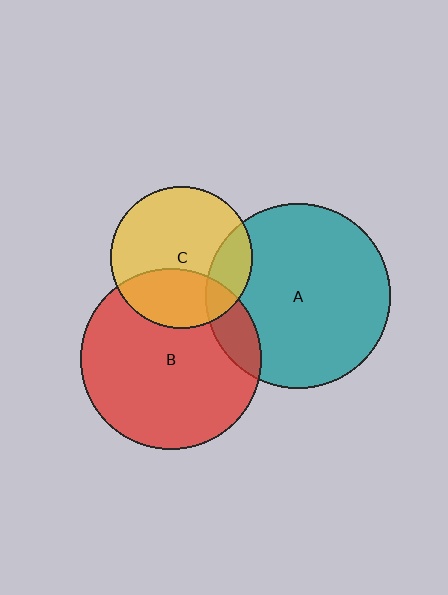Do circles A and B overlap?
Yes.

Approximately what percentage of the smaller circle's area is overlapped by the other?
Approximately 15%.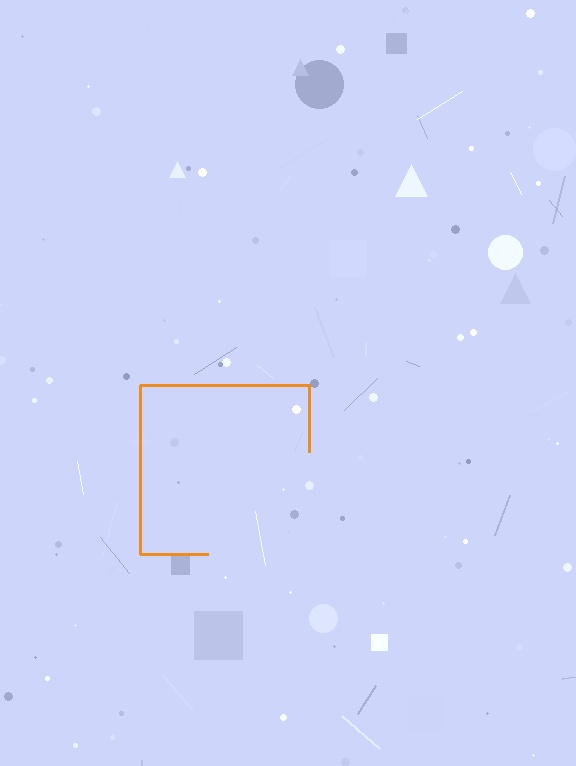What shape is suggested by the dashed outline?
The dashed outline suggests a square.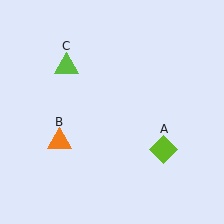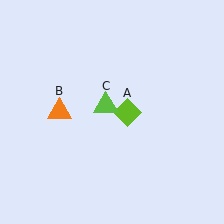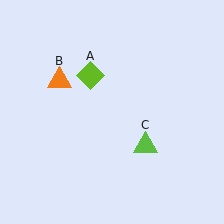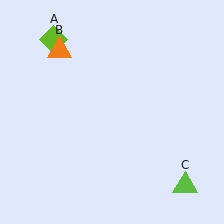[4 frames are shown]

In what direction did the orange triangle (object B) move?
The orange triangle (object B) moved up.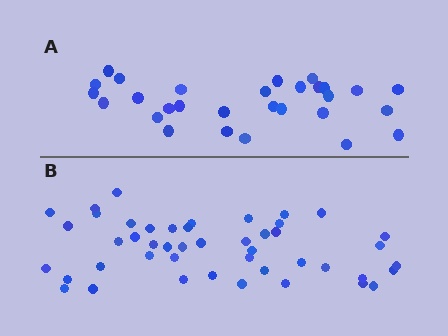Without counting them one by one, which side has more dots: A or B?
Region B (the bottom region) has more dots.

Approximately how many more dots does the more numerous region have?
Region B has approximately 15 more dots than region A.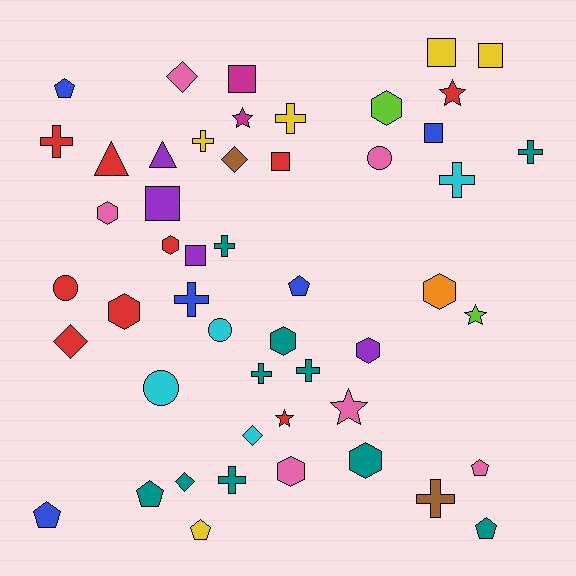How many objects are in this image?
There are 50 objects.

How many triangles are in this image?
There are 2 triangles.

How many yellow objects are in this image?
There are 5 yellow objects.